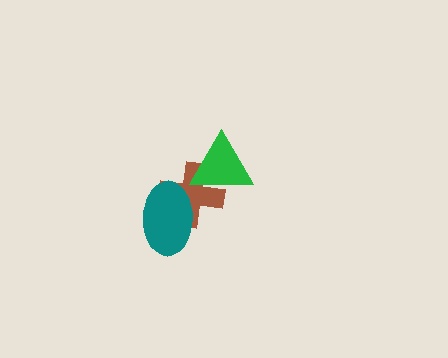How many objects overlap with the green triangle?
1 object overlaps with the green triangle.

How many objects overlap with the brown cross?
2 objects overlap with the brown cross.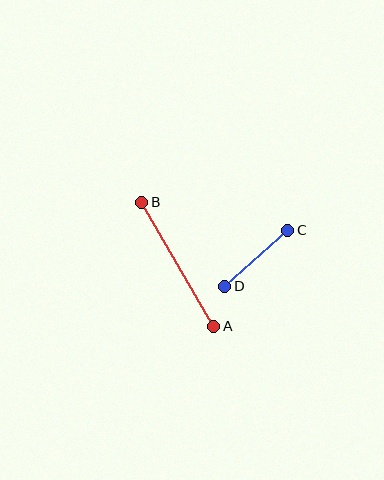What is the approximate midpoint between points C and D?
The midpoint is at approximately (256, 258) pixels.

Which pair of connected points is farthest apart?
Points A and B are farthest apart.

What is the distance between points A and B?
The distance is approximately 143 pixels.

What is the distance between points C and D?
The distance is approximately 84 pixels.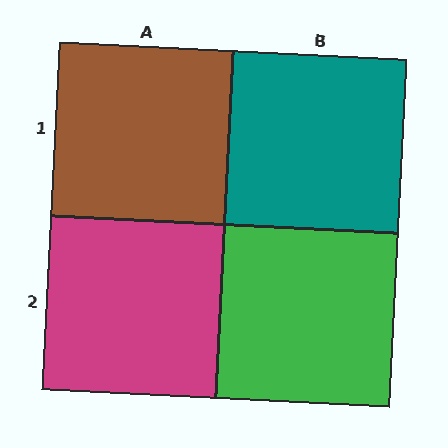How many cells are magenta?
1 cell is magenta.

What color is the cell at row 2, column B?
Green.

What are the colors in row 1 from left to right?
Brown, teal.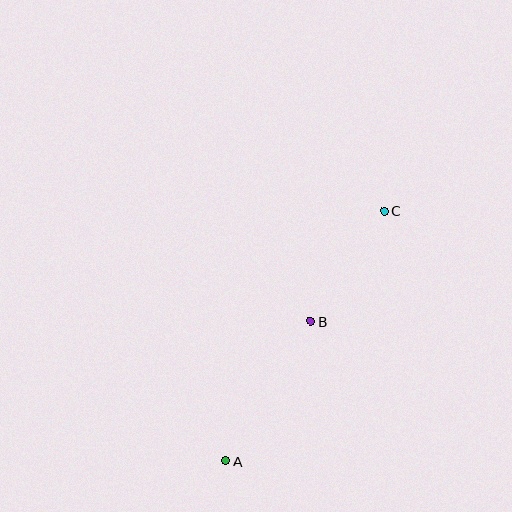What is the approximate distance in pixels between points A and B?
The distance between A and B is approximately 163 pixels.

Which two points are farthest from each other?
Points A and C are farthest from each other.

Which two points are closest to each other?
Points B and C are closest to each other.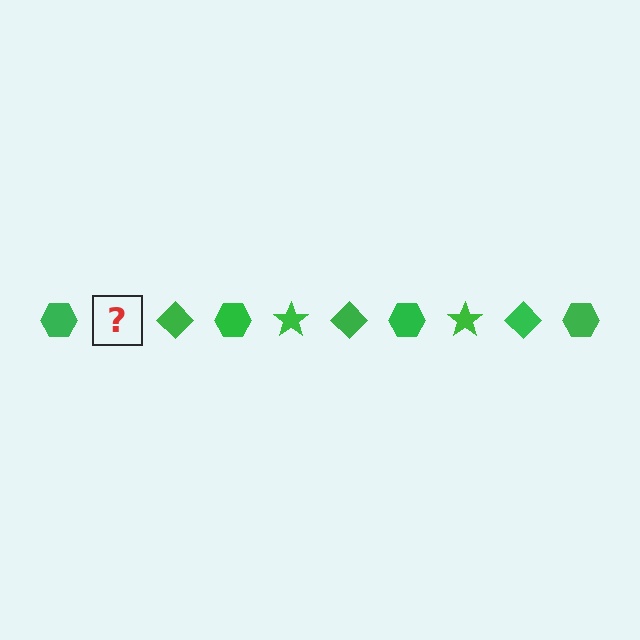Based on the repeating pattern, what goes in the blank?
The blank should be a green star.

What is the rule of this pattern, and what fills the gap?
The rule is that the pattern cycles through hexagon, star, diamond shapes in green. The gap should be filled with a green star.